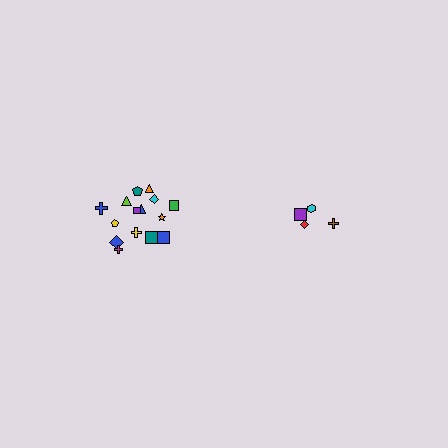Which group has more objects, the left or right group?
The left group.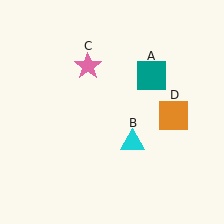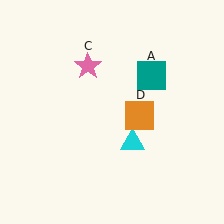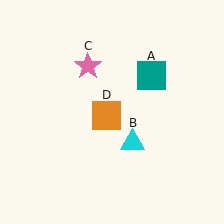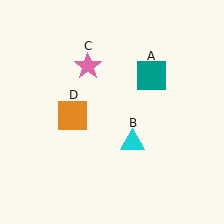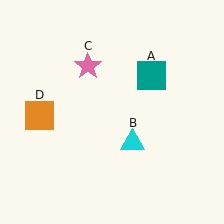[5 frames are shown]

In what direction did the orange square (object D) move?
The orange square (object D) moved left.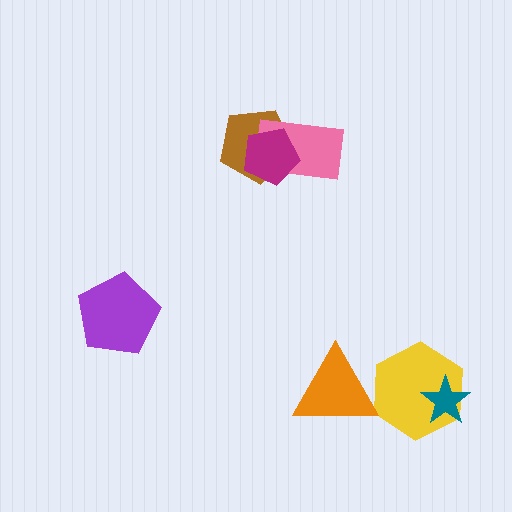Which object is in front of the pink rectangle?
The magenta pentagon is in front of the pink rectangle.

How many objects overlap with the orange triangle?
1 object overlaps with the orange triangle.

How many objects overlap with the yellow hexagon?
2 objects overlap with the yellow hexagon.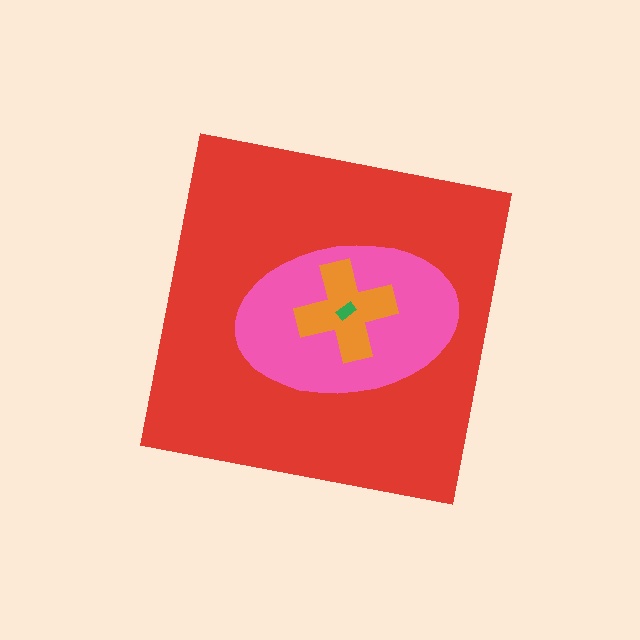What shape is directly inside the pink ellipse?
The orange cross.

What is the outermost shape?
The red square.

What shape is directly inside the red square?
The pink ellipse.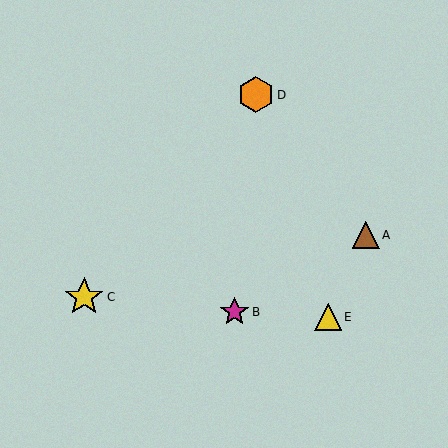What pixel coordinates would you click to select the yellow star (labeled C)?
Click at (84, 297) to select the yellow star C.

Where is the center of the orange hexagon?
The center of the orange hexagon is at (256, 95).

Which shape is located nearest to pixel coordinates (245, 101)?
The orange hexagon (labeled D) at (256, 95) is nearest to that location.